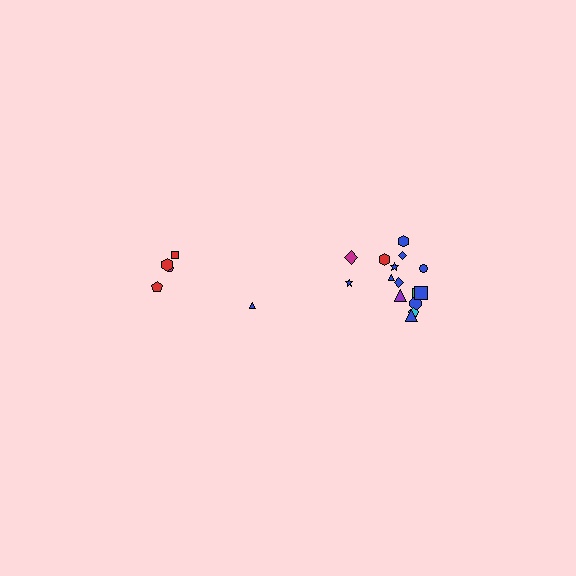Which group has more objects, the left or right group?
The right group.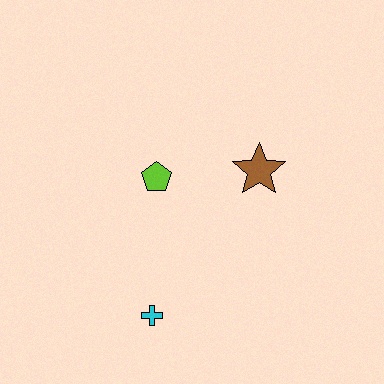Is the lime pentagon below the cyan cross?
No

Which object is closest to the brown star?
The lime pentagon is closest to the brown star.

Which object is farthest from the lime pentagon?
The cyan cross is farthest from the lime pentagon.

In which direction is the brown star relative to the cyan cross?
The brown star is above the cyan cross.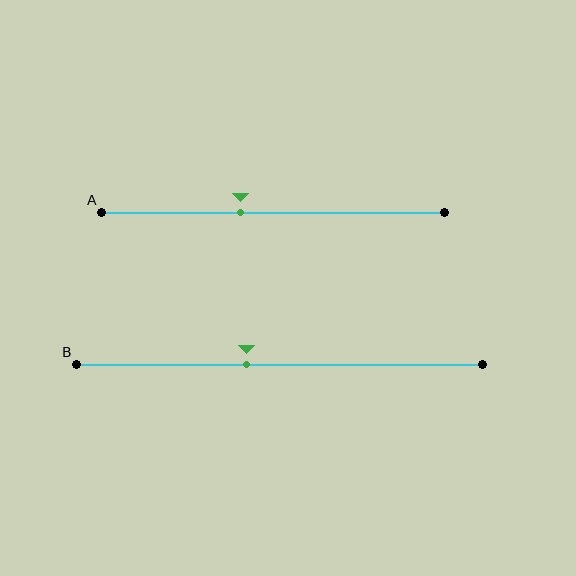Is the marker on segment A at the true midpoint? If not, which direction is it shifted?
No, the marker on segment A is shifted to the left by about 10% of the segment length.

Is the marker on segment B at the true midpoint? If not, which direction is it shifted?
No, the marker on segment B is shifted to the left by about 8% of the segment length.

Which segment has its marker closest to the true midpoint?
Segment B has its marker closest to the true midpoint.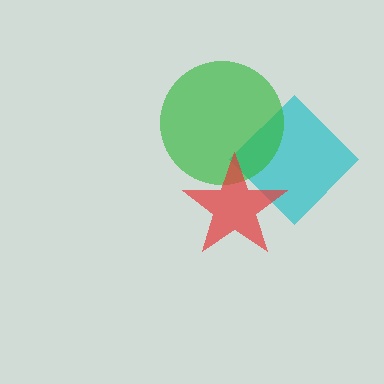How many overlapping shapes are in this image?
There are 3 overlapping shapes in the image.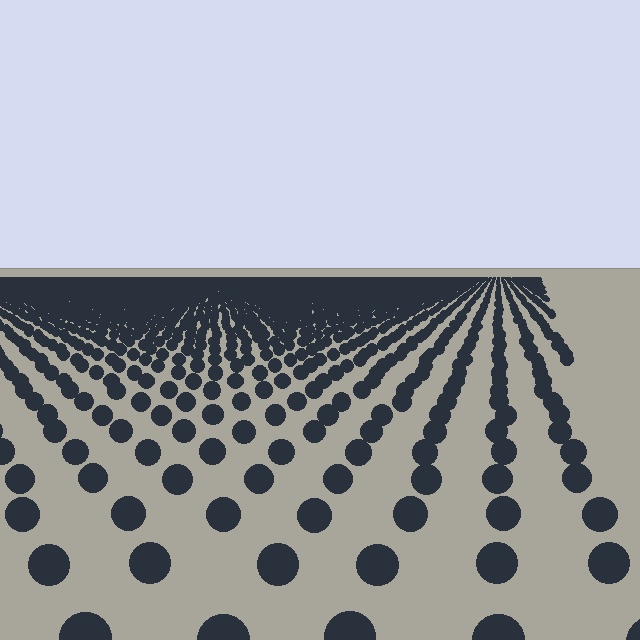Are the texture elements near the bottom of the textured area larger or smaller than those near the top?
Larger. Near the bottom, elements are closer to the viewer and appear at a bigger on-screen size.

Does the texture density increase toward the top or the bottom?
Density increases toward the top.